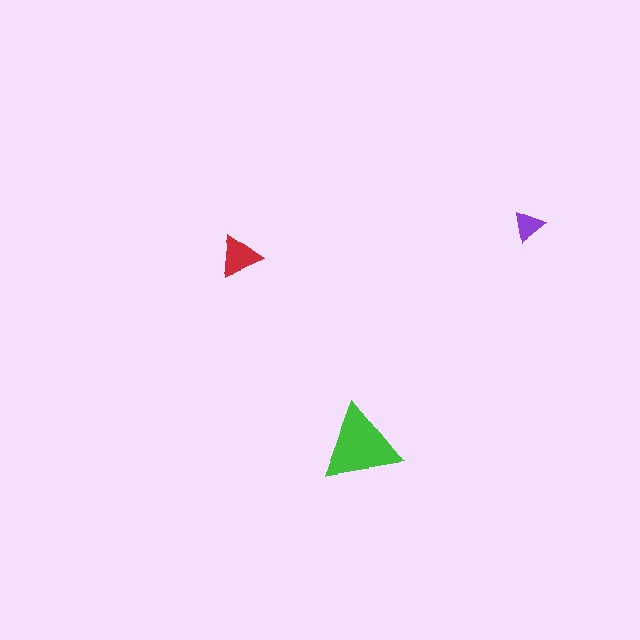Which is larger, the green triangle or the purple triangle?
The green one.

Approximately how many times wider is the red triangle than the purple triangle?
About 1.5 times wider.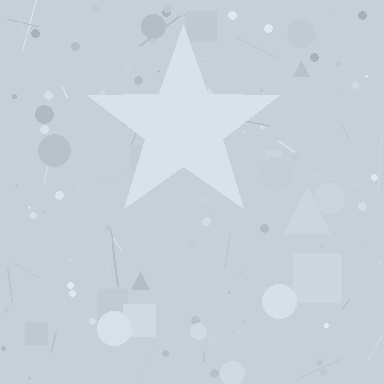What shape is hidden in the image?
A star is hidden in the image.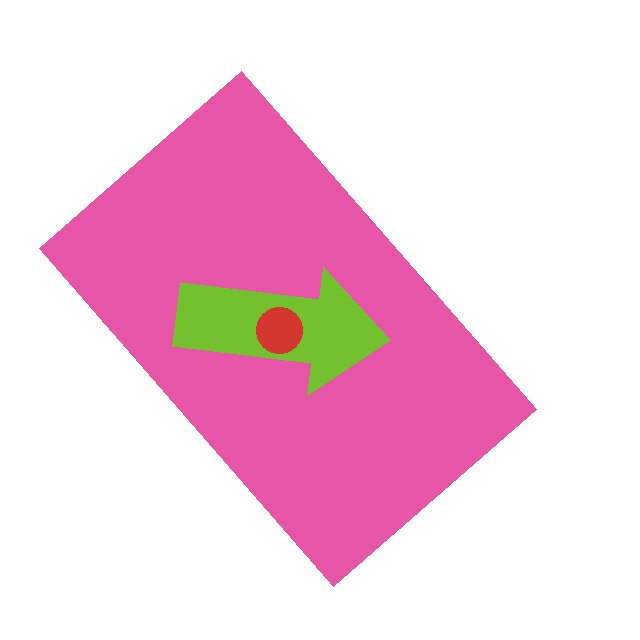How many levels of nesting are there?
3.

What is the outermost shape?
The pink rectangle.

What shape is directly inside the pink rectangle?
The lime arrow.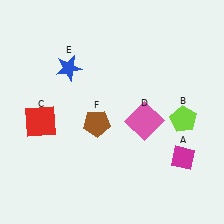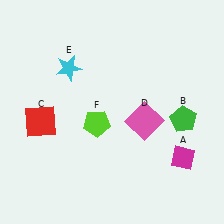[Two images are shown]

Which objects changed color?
B changed from lime to green. E changed from blue to cyan. F changed from brown to lime.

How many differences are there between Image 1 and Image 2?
There are 3 differences between the two images.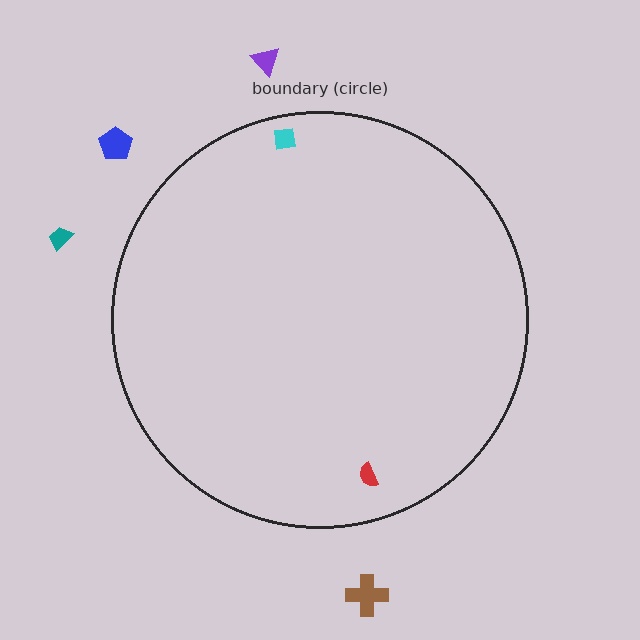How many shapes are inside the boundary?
2 inside, 4 outside.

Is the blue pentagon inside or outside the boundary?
Outside.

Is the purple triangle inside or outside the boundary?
Outside.